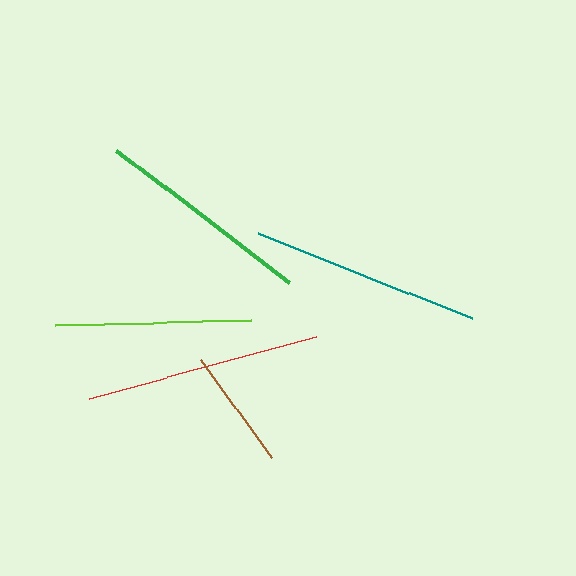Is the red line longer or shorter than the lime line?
The red line is longer than the lime line.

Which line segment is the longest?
The red line is the longest at approximately 235 pixels.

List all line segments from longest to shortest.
From longest to shortest: red, teal, green, lime, brown.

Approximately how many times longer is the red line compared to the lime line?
The red line is approximately 1.2 times the length of the lime line.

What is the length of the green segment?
The green segment is approximately 218 pixels long.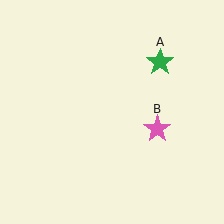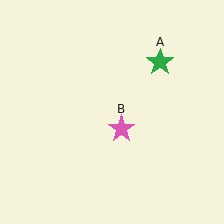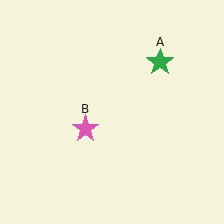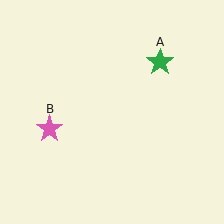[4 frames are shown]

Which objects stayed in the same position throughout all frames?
Green star (object A) remained stationary.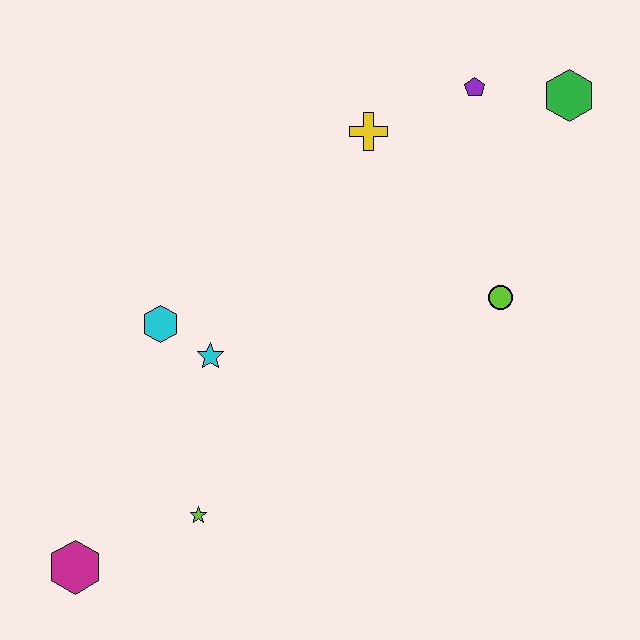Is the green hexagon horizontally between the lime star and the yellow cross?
No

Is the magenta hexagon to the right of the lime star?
No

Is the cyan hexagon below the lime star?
No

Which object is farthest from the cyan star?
The green hexagon is farthest from the cyan star.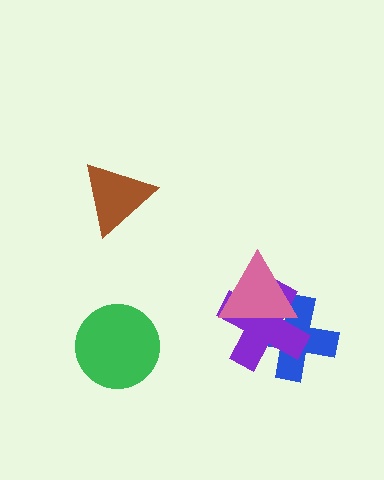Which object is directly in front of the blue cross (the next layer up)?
The purple cross is directly in front of the blue cross.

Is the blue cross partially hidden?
Yes, it is partially covered by another shape.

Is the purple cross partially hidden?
Yes, it is partially covered by another shape.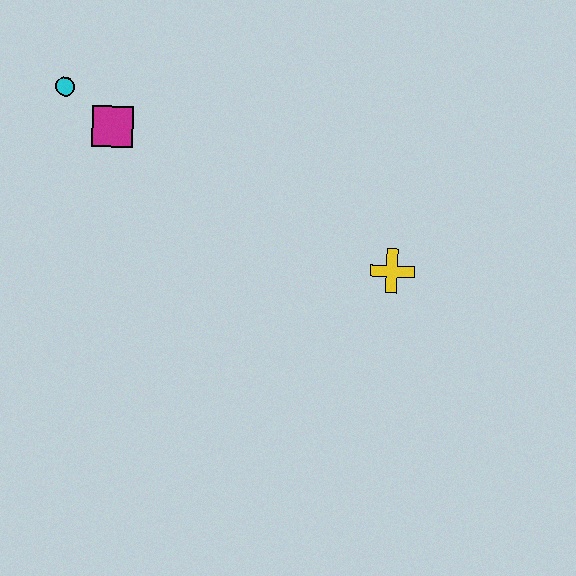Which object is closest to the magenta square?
The cyan circle is closest to the magenta square.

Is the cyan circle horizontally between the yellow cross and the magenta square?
No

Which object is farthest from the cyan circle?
The yellow cross is farthest from the cyan circle.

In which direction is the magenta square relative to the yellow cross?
The magenta square is to the left of the yellow cross.